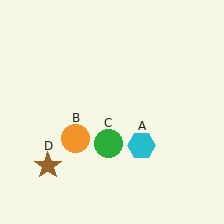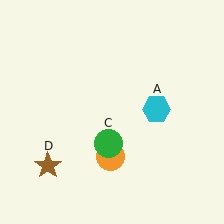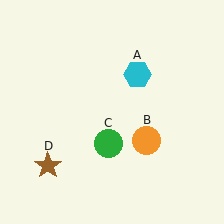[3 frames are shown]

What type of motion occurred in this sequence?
The cyan hexagon (object A), orange circle (object B) rotated counterclockwise around the center of the scene.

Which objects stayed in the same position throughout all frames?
Green circle (object C) and brown star (object D) remained stationary.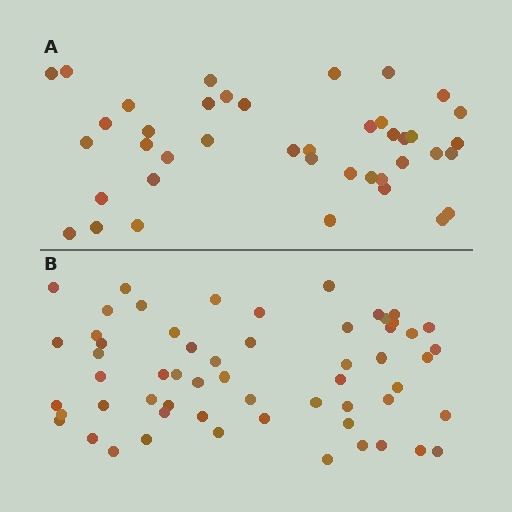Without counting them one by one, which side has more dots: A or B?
Region B (the bottom region) has more dots.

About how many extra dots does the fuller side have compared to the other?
Region B has approximately 15 more dots than region A.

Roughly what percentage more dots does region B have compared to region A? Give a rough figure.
About 40% more.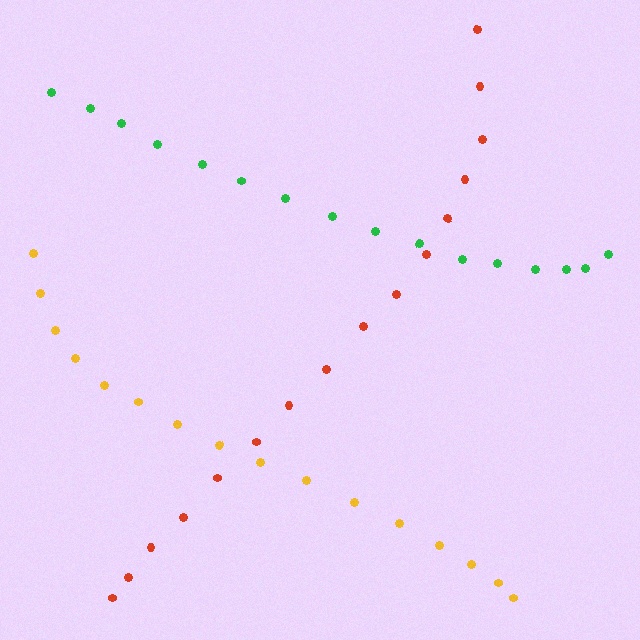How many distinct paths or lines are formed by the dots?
There are 3 distinct paths.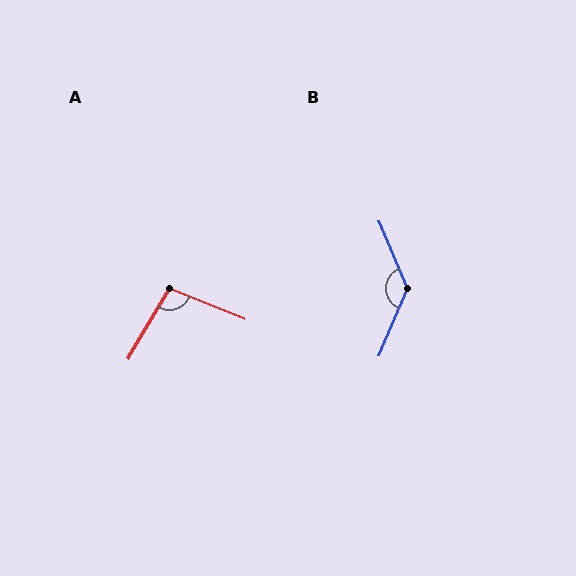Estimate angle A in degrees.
Approximately 99 degrees.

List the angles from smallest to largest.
A (99°), B (134°).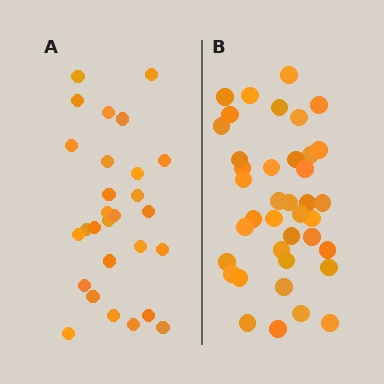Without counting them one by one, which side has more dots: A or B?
Region B (the right region) has more dots.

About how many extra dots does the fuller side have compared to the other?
Region B has roughly 12 or so more dots than region A.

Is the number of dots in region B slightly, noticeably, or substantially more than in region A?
Region B has noticeably more, but not dramatically so. The ratio is roughly 1.4 to 1.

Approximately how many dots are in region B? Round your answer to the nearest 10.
About 40 dots. (The exact count is 39, which rounds to 40.)